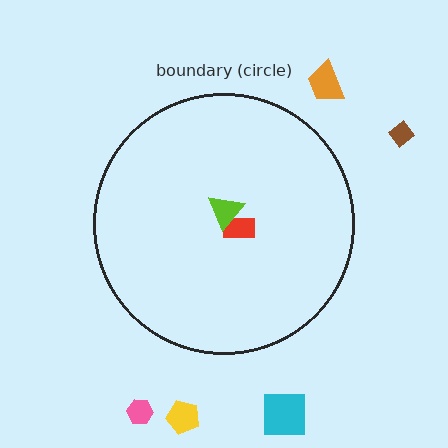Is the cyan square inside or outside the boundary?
Outside.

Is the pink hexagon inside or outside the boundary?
Outside.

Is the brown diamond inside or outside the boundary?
Outside.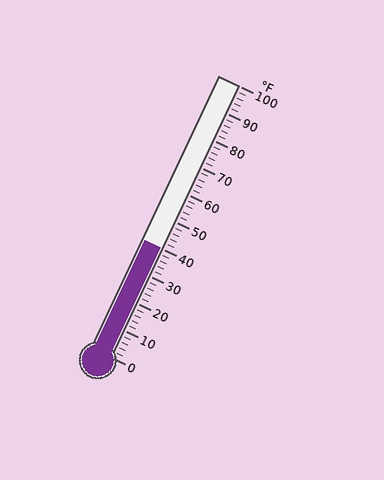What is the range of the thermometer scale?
The thermometer scale ranges from 0°F to 100°F.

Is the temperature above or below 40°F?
The temperature is at 40°F.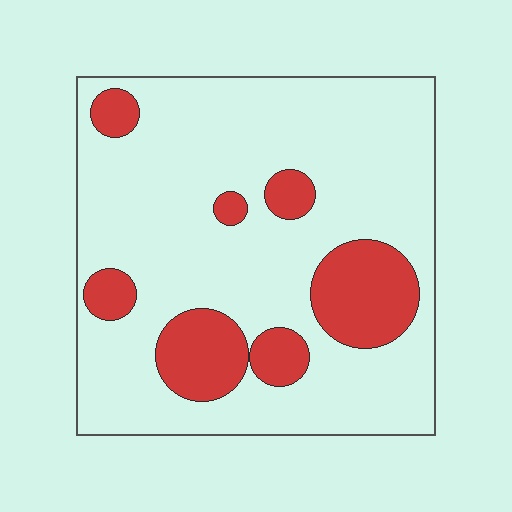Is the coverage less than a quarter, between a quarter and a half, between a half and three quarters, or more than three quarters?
Less than a quarter.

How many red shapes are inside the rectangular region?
7.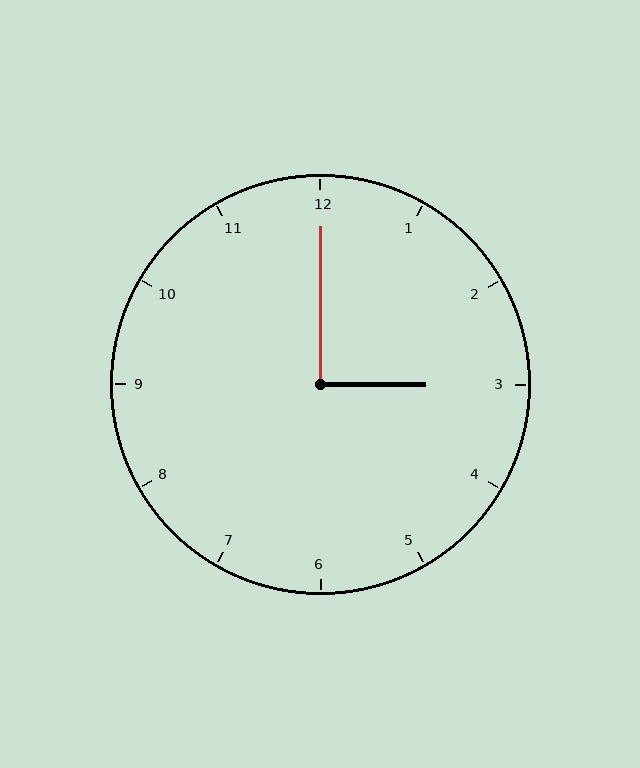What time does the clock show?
3:00.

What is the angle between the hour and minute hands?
Approximately 90 degrees.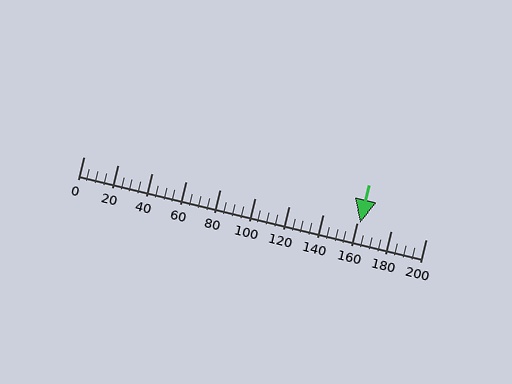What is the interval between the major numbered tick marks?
The major tick marks are spaced 20 units apart.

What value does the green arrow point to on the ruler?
The green arrow points to approximately 162.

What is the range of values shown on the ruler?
The ruler shows values from 0 to 200.